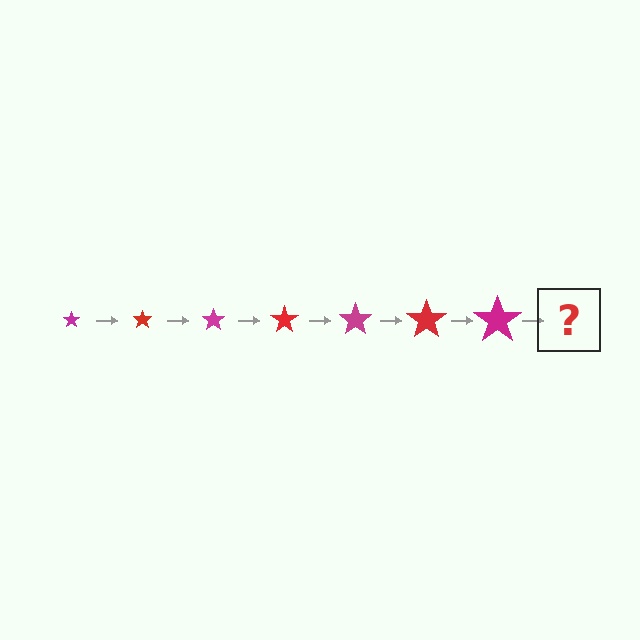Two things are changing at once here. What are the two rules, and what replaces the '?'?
The two rules are that the star grows larger each step and the color cycles through magenta and red. The '?' should be a red star, larger than the previous one.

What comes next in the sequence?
The next element should be a red star, larger than the previous one.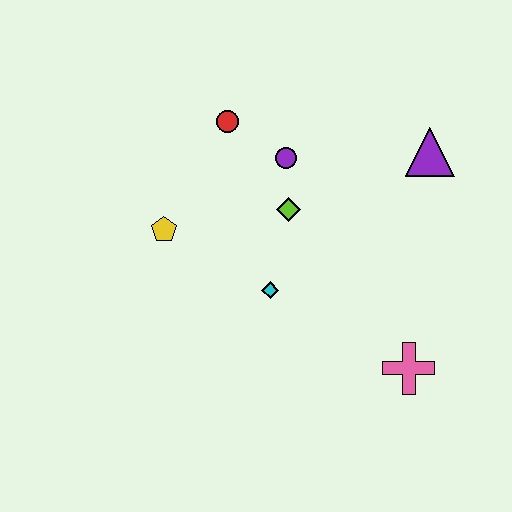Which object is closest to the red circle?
The purple circle is closest to the red circle.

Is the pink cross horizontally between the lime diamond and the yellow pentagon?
No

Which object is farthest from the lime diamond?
The pink cross is farthest from the lime diamond.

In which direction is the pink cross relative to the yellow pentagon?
The pink cross is to the right of the yellow pentagon.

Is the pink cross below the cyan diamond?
Yes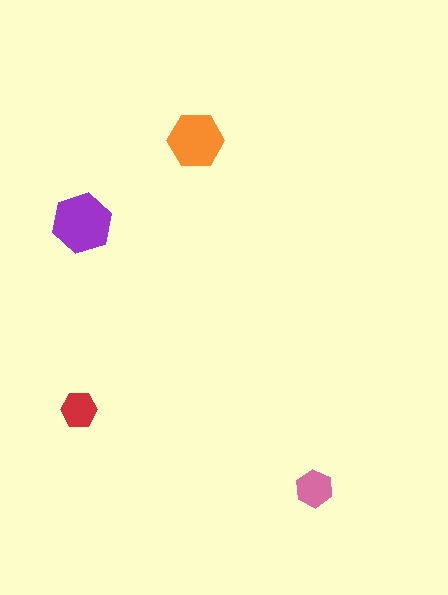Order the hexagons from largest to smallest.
the purple one, the orange one, the pink one, the red one.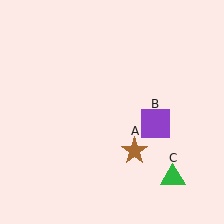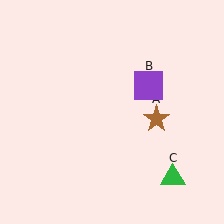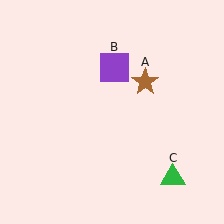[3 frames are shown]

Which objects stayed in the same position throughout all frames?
Green triangle (object C) remained stationary.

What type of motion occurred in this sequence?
The brown star (object A), purple square (object B) rotated counterclockwise around the center of the scene.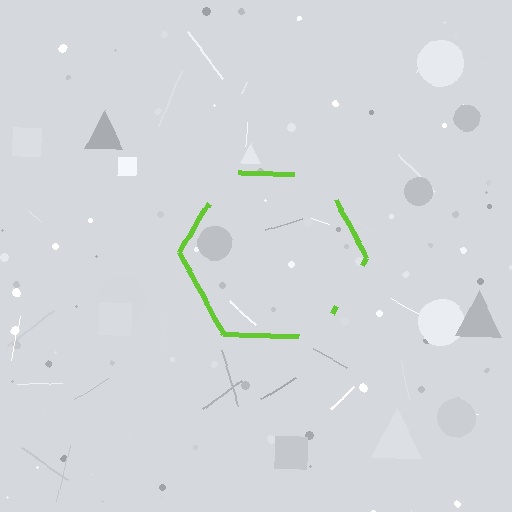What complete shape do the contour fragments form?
The contour fragments form a hexagon.